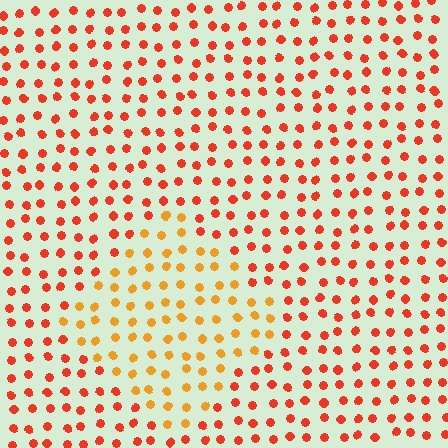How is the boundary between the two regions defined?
The boundary is defined purely by a slight shift in hue (about 31 degrees). Spacing, size, and orientation are identical on both sides.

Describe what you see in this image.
The image is filled with small red elements in a uniform arrangement. A diamond-shaped region is visible where the elements are tinted to a slightly different hue, forming a subtle color boundary.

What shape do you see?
I see a diamond.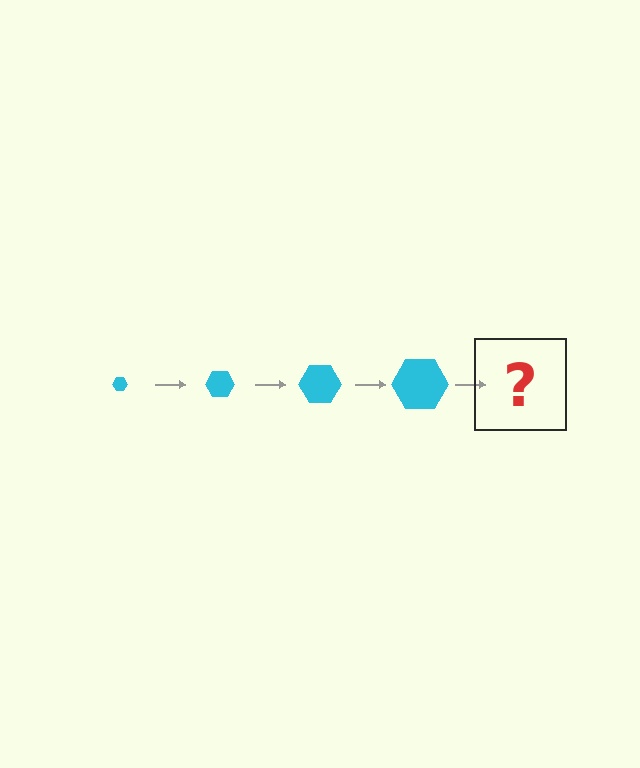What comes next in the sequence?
The next element should be a cyan hexagon, larger than the previous one.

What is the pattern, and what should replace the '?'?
The pattern is that the hexagon gets progressively larger each step. The '?' should be a cyan hexagon, larger than the previous one.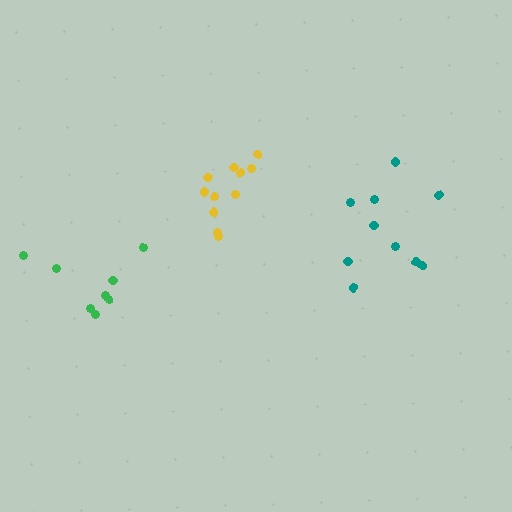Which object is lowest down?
The green cluster is bottommost.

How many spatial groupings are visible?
There are 3 spatial groupings.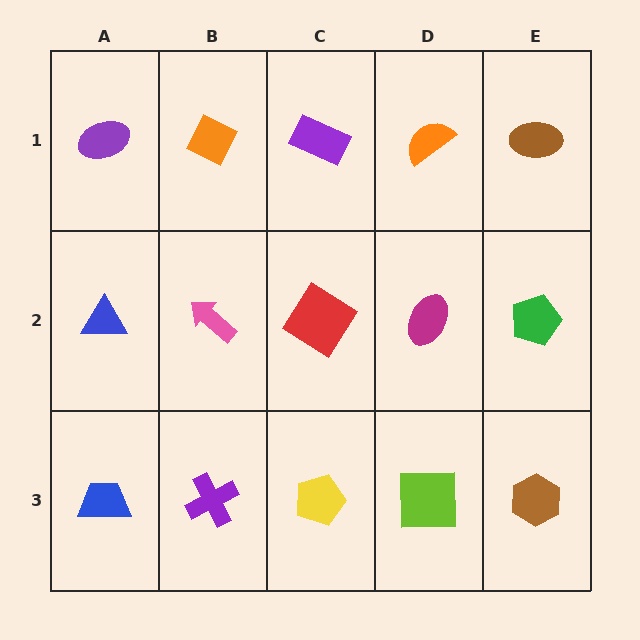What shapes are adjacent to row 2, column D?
An orange semicircle (row 1, column D), a lime square (row 3, column D), a red diamond (row 2, column C), a green pentagon (row 2, column E).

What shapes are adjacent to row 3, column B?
A pink arrow (row 2, column B), a blue trapezoid (row 3, column A), a yellow pentagon (row 3, column C).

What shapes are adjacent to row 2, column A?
A purple ellipse (row 1, column A), a blue trapezoid (row 3, column A), a pink arrow (row 2, column B).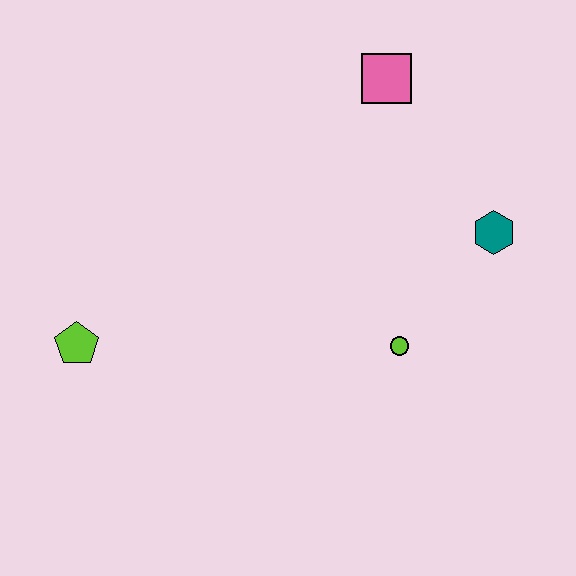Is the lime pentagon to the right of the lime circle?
No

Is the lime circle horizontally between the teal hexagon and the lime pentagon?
Yes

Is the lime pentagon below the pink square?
Yes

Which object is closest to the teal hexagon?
The lime circle is closest to the teal hexagon.